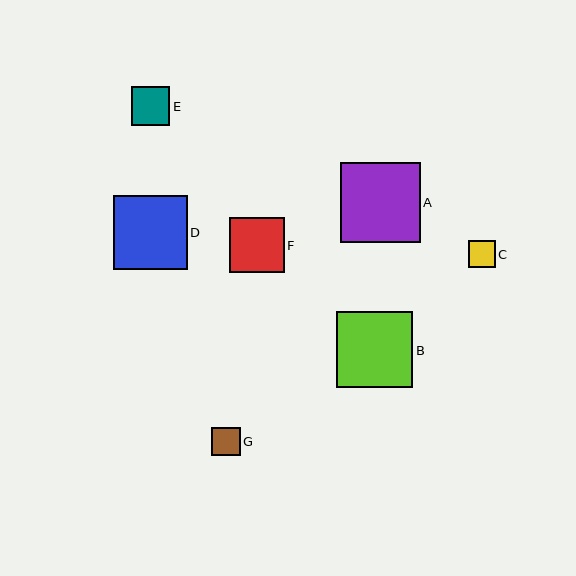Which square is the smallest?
Square C is the smallest with a size of approximately 26 pixels.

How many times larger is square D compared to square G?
Square D is approximately 2.6 times the size of square G.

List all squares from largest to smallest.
From largest to smallest: A, B, D, F, E, G, C.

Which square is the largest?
Square A is the largest with a size of approximately 80 pixels.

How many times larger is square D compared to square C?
Square D is approximately 2.8 times the size of square C.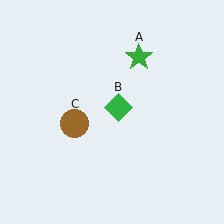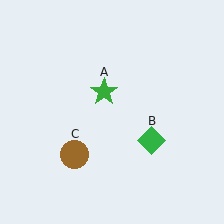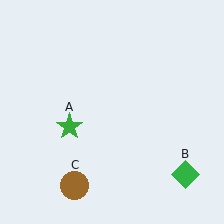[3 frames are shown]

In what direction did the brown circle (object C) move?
The brown circle (object C) moved down.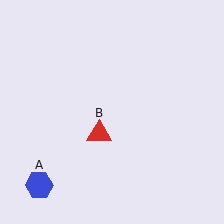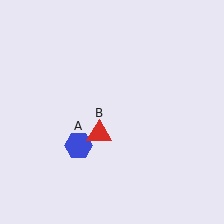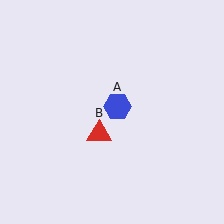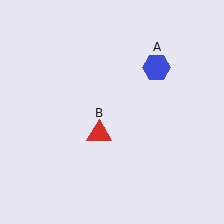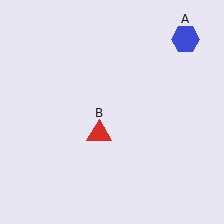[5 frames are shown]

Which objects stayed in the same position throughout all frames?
Red triangle (object B) remained stationary.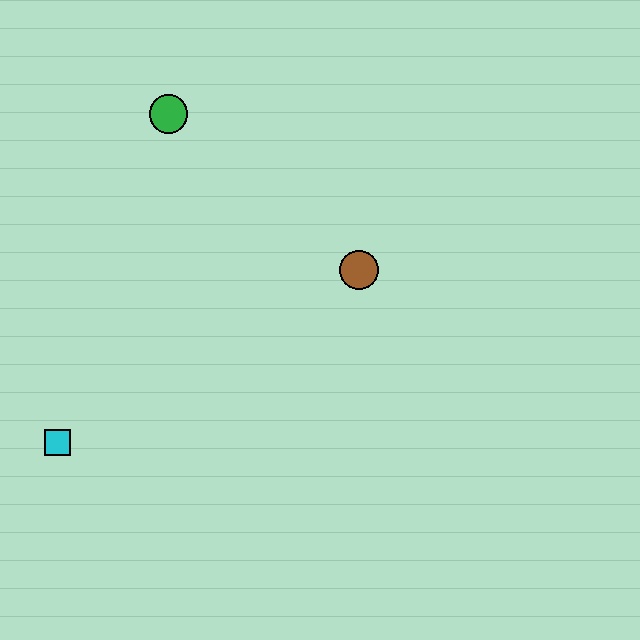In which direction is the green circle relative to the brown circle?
The green circle is to the left of the brown circle.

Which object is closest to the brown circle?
The green circle is closest to the brown circle.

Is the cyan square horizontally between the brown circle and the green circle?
No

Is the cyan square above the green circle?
No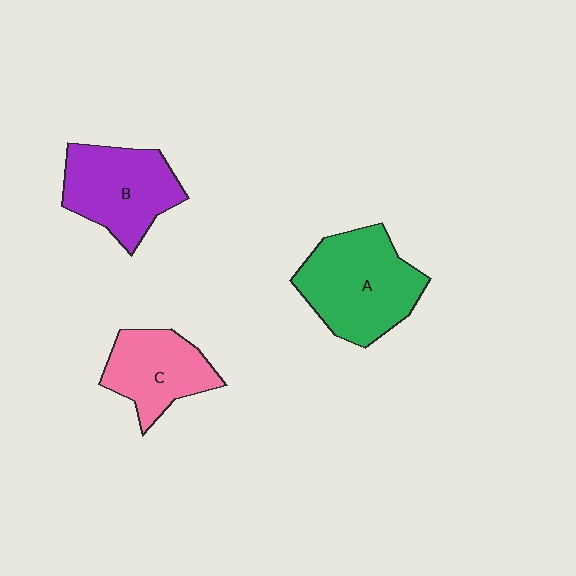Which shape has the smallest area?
Shape C (pink).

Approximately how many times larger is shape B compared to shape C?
Approximately 1.2 times.